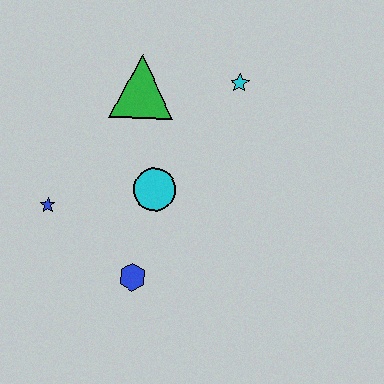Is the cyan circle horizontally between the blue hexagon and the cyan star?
Yes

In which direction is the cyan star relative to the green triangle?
The cyan star is to the right of the green triangle.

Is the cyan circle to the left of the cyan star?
Yes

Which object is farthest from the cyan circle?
The cyan star is farthest from the cyan circle.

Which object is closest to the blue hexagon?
The cyan circle is closest to the blue hexagon.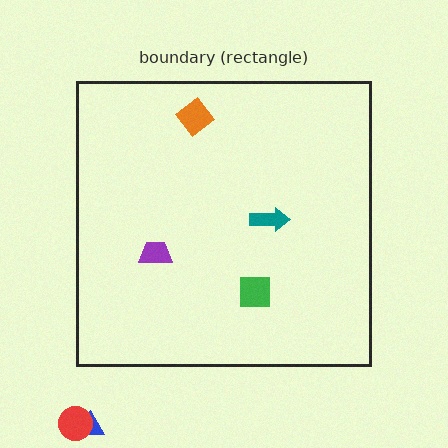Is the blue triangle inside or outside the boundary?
Outside.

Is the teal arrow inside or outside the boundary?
Inside.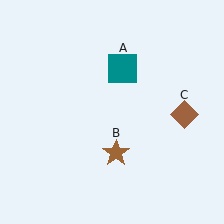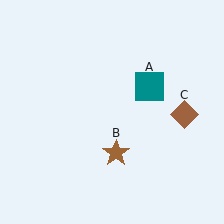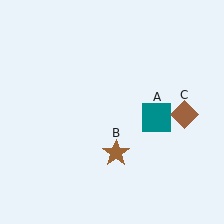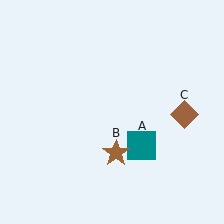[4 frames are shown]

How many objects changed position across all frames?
1 object changed position: teal square (object A).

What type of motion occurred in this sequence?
The teal square (object A) rotated clockwise around the center of the scene.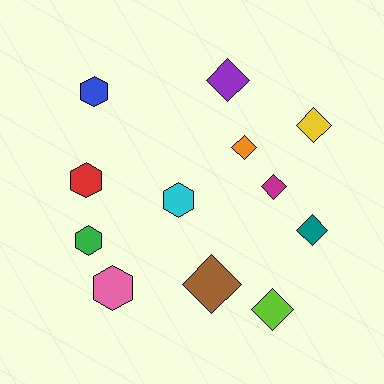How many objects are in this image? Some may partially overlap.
There are 12 objects.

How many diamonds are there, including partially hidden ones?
There are 7 diamonds.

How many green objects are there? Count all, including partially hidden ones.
There is 1 green object.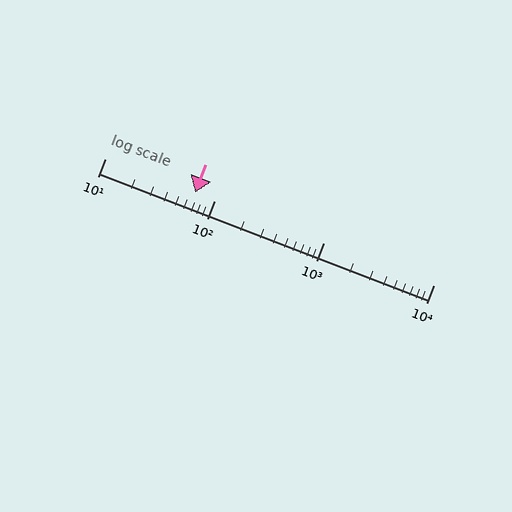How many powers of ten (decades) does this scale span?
The scale spans 3 decades, from 10 to 10000.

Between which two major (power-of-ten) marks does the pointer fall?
The pointer is between 10 and 100.